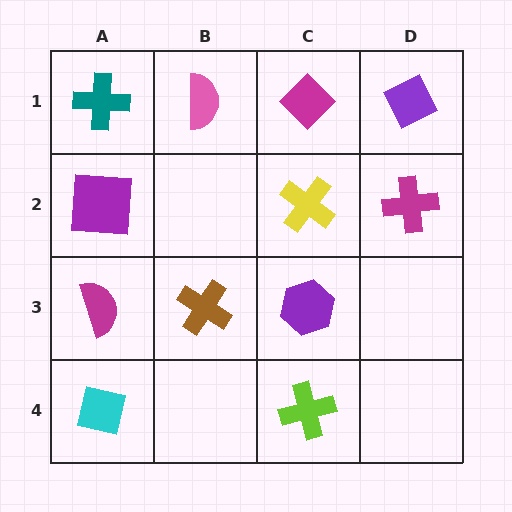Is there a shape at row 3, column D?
No, that cell is empty.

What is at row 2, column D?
A magenta cross.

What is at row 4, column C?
A lime cross.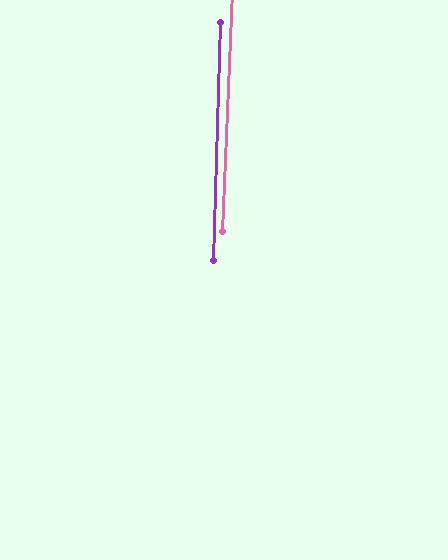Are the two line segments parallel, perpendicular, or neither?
Parallel — their directions differ by only 0.6°.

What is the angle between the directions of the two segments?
Approximately 1 degree.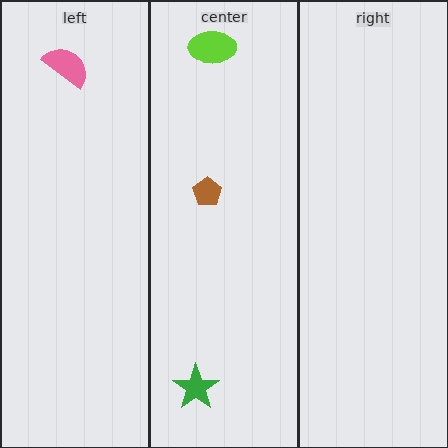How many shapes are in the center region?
3.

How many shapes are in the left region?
1.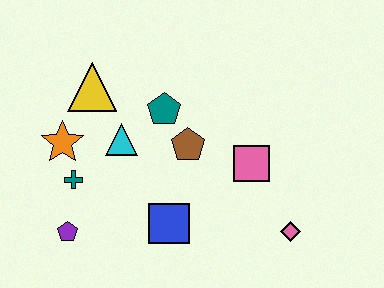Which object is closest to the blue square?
The brown pentagon is closest to the blue square.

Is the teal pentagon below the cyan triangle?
No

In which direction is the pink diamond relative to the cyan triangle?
The pink diamond is to the right of the cyan triangle.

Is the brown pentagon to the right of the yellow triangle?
Yes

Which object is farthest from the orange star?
The pink diamond is farthest from the orange star.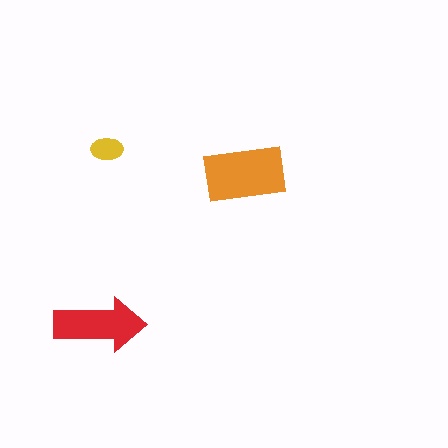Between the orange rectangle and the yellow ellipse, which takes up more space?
The orange rectangle.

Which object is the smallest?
The yellow ellipse.